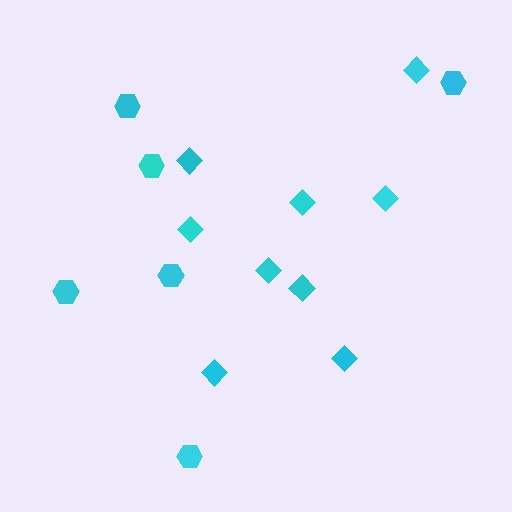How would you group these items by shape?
There are 2 groups: one group of hexagons (6) and one group of diamonds (9).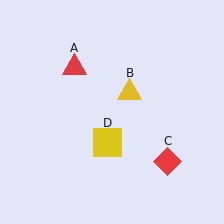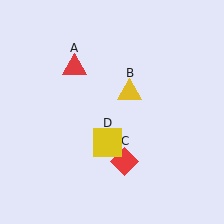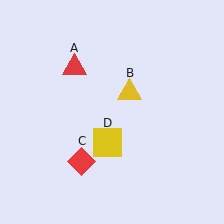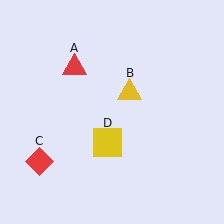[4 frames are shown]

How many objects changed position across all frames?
1 object changed position: red diamond (object C).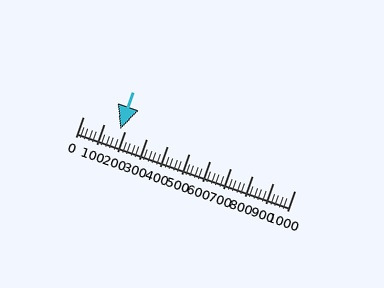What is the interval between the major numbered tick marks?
The major tick marks are spaced 100 units apart.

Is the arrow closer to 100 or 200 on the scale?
The arrow is closer to 200.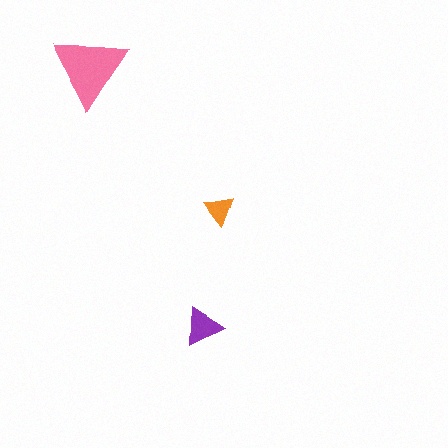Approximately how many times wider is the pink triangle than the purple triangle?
About 2 times wider.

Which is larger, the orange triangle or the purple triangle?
The purple one.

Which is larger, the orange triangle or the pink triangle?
The pink one.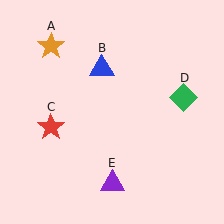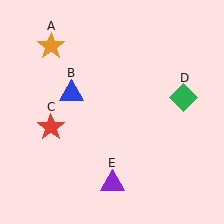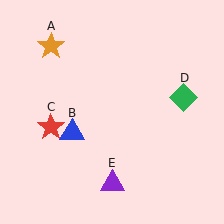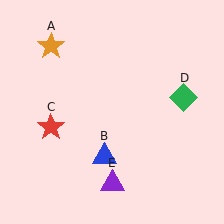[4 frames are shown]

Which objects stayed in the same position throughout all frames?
Orange star (object A) and red star (object C) and green diamond (object D) and purple triangle (object E) remained stationary.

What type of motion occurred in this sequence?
The blue triangle (object B) rotated counterclockwise around the center of the scene.